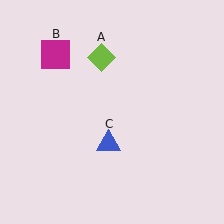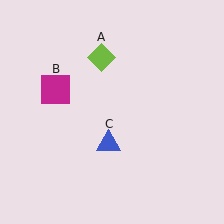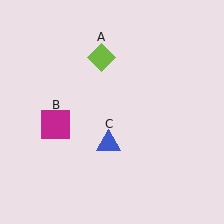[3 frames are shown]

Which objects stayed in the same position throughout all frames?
Lime diamond (object A) and blue triangle (object C) remained stationary.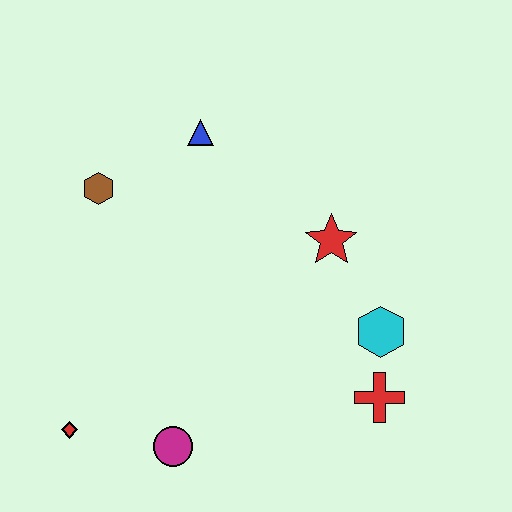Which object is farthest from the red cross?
The brown hexagon is farthest from the red cross.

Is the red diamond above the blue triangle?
No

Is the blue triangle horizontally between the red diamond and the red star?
Yes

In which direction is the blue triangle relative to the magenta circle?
The blue triangle is above the magenta circle.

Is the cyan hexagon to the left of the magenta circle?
No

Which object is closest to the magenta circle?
The red diamond is closest to the magenta circle.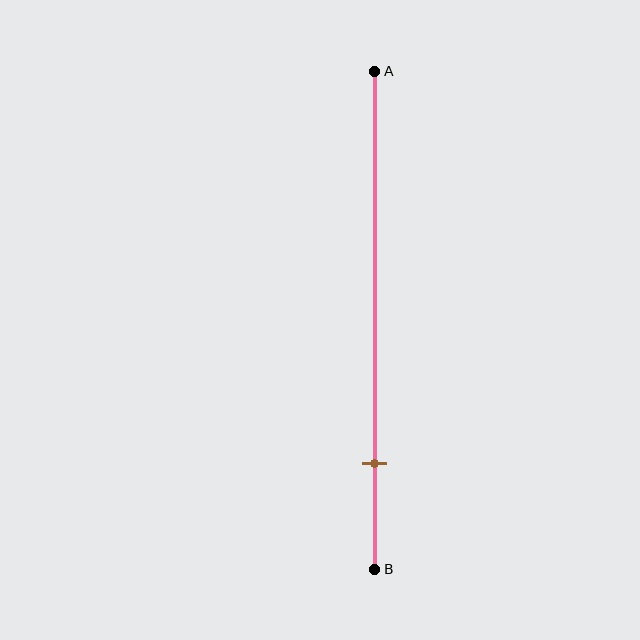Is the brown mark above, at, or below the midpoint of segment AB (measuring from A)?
The brown mark is below the midpoint of segment AB.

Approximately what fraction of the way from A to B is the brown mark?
The brown mark is approximately 80% of the way from A to B.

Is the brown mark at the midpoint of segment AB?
No, the mark is at about 80% from A, not at the 50% midpoint.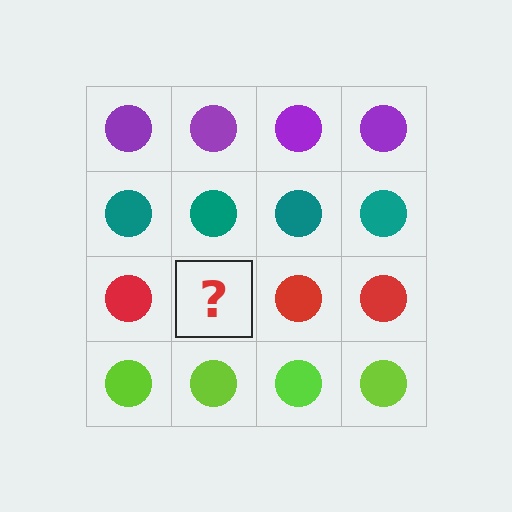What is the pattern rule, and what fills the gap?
The rule is that each row has a consistent color. The gap should be filled with a red circle.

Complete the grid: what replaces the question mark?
The question mark should be replaced with a red circle.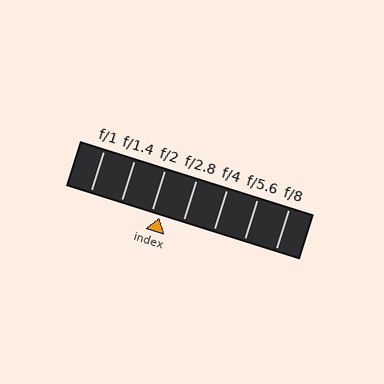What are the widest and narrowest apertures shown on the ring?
The widest aperture shown is f/1 and the narrowest is f/8.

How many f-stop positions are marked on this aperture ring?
There are 7 f-stop positions marked.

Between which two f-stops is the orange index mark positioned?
The index mark is between f/2 and f/2.8.